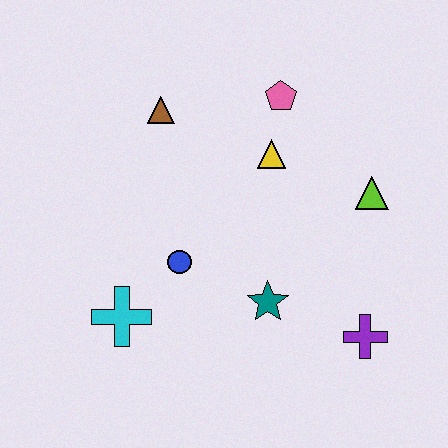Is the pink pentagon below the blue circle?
No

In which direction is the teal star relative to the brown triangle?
The teal star is below the brown triangle.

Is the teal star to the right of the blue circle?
Yes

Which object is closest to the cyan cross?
The blue circle is closest to the cyan cross.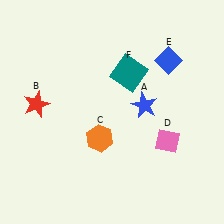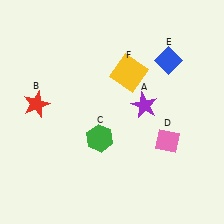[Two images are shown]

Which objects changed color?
A changed from blue to purple. C changed from orange to green. F changed from teal to yellow.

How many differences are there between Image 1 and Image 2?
There are 3 differences between the two images.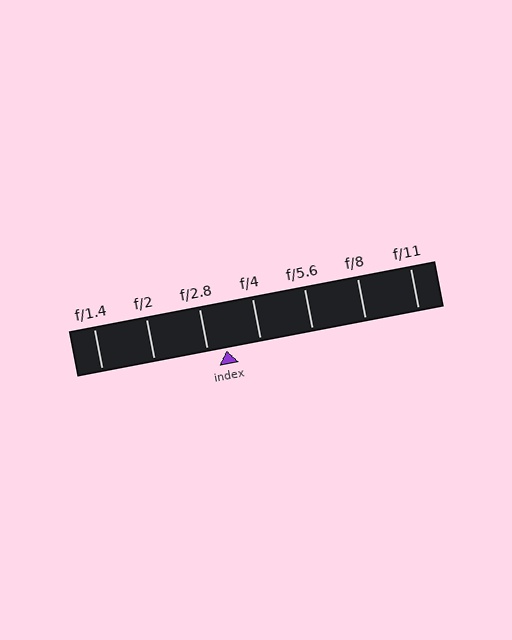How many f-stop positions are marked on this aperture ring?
There are 7 f-stop positions marked.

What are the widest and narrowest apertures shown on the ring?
The widest aperture shown is f/1.4 and the narrowest is f/11.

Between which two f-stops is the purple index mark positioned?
The index mark is between f/2.8 and f/4.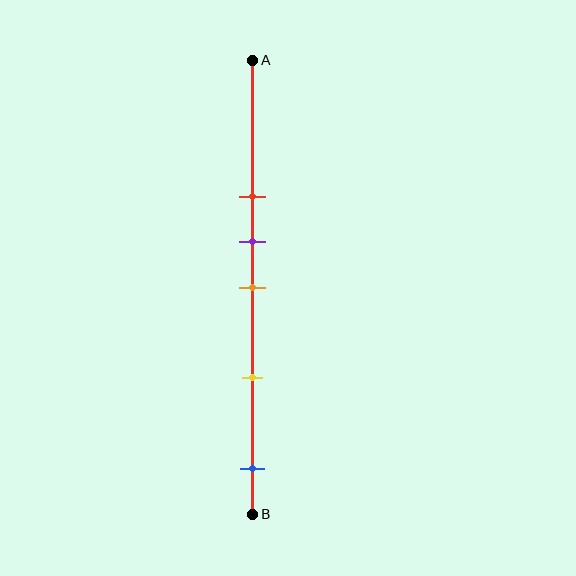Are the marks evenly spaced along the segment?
No, the marks are not evenly spaced.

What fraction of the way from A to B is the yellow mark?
The yellow mark is approximately 70% (0.7) of the way from A to B.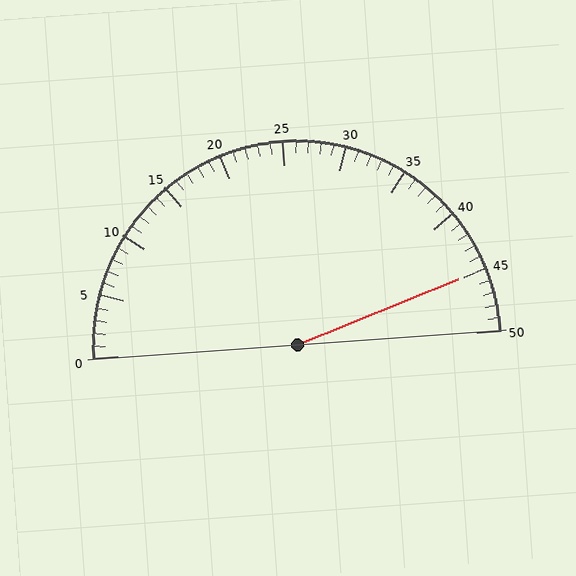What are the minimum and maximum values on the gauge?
The gauge ranges from 0 to 50.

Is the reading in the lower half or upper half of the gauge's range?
The reading is in the upper half of the range (0 to 50).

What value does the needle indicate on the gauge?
The needle indicates approximately 45.